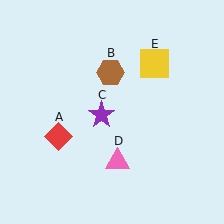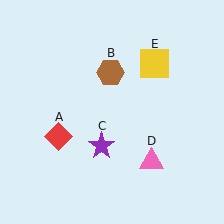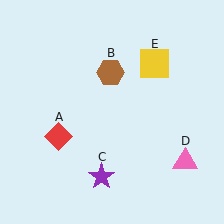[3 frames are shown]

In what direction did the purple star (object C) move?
The purple star (object C) moved down.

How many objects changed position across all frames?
2 objects changed position: purple star (object C), pink triangle (object D).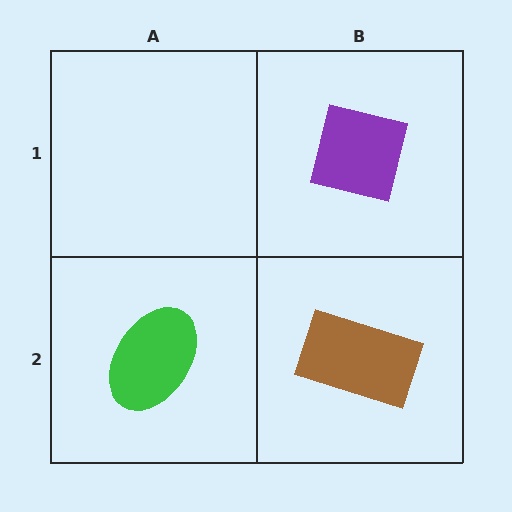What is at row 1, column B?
A purple square.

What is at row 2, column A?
A green ellipse.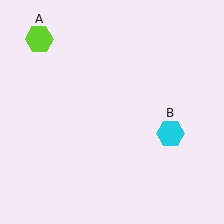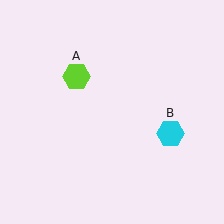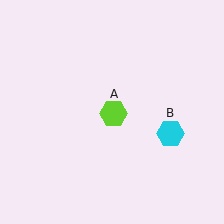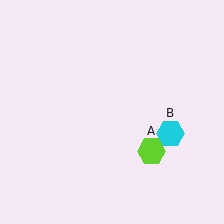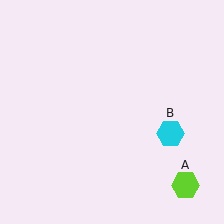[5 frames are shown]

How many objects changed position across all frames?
1 object changed position: lime hexagon (object A).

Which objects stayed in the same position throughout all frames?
Cyan hexagon (object B) remained stationary.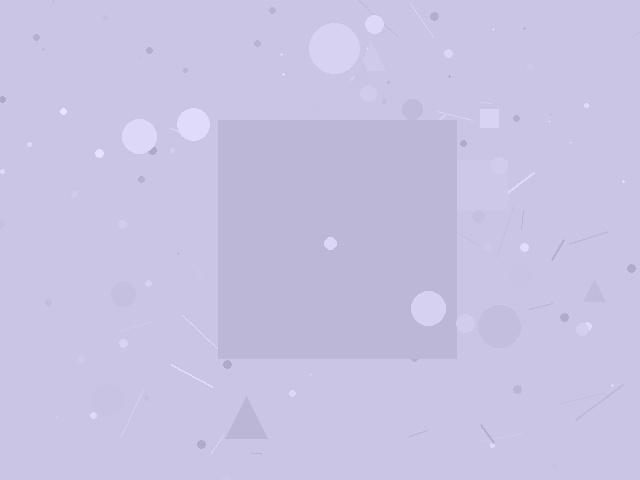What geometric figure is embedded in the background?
A square is embedded in the background.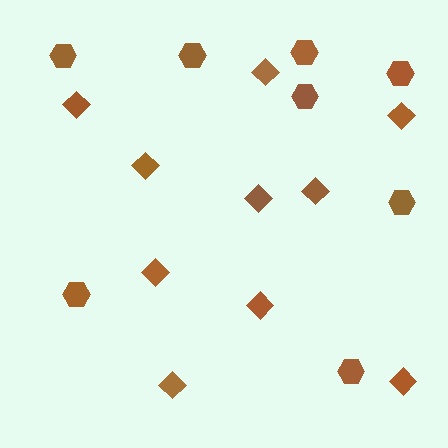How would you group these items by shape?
There are 2 groups: one group of hexagons (8) and one group of diamonds (10).